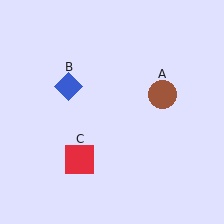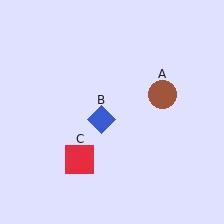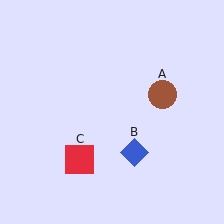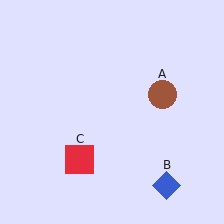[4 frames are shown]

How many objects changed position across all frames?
1 object changed position: blue diamond (object B).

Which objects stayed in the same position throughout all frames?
Brown circle (object A) and red square (object C) remained stationary.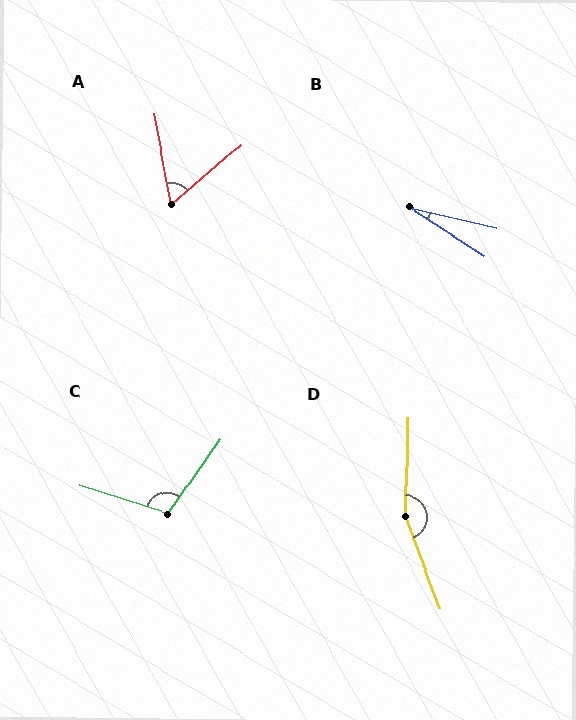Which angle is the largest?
D, at approximately 158 degrees.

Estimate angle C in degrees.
Approximately 107 degrees.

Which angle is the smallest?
B, at approximately 20 degrees.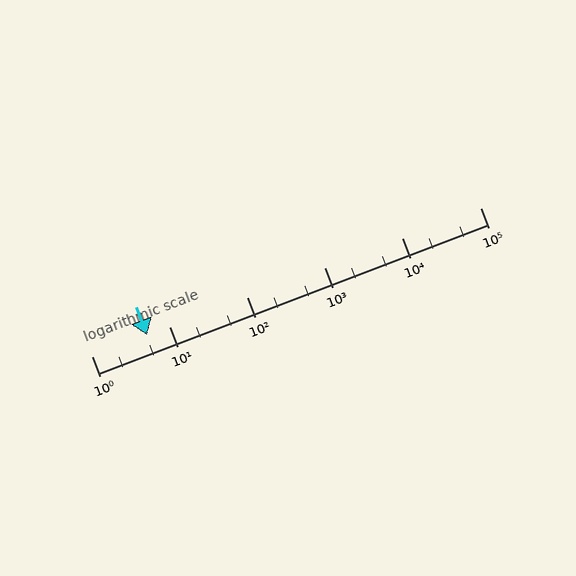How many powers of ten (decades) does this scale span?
The scale spans 5 decades, from 1 to 100000.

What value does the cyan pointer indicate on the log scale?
The pointer indicates approximately 5.2.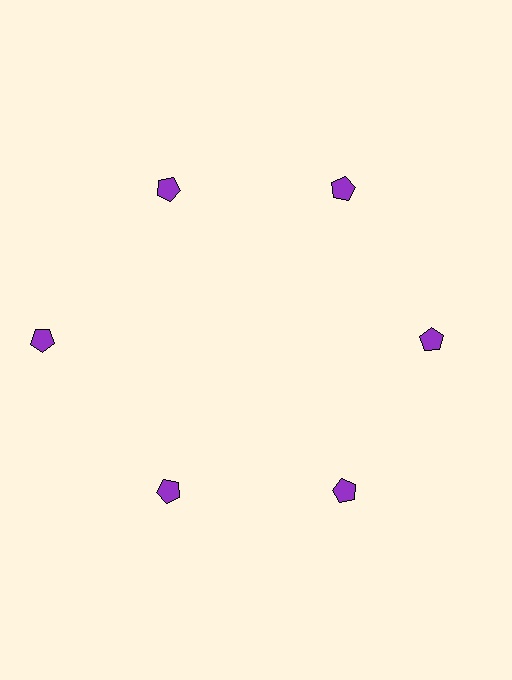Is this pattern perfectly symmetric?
No. The 6 purple pentagons are arranged in a ring, but one element near the 9 o'clock position is pushed outward from the center, breaking the 6-fold rotational symmetry.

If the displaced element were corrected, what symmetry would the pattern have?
It would have 6-fold rotational symmetry — the pattern would map onto itself every 60 degrees.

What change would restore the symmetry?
The symmetry would be restored by moving it inward, back onto the ring so that all 6 pentagons sit at equal angles and equal distance from the center.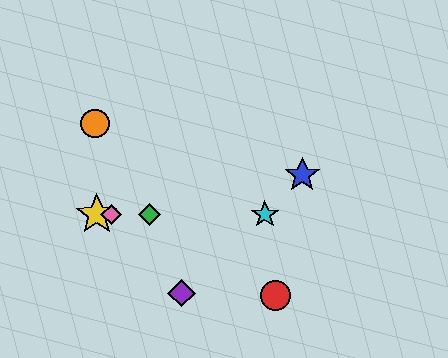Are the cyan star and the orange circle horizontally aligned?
No, the cyan star is at y≈215 and the orange circle is at y≈124.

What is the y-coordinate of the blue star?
The blue star is at y≈175.